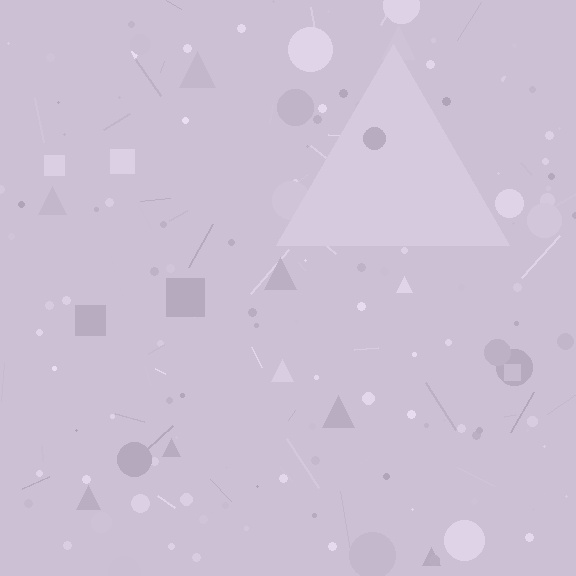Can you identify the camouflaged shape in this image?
The camouflaged shape is a triangle.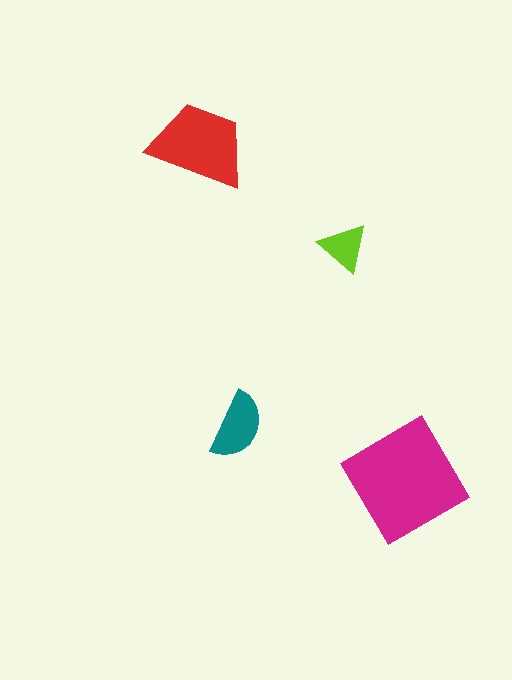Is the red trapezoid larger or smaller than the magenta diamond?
Smaller.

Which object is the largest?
The magenta diamond.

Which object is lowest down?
The magenta diamond is bottommost.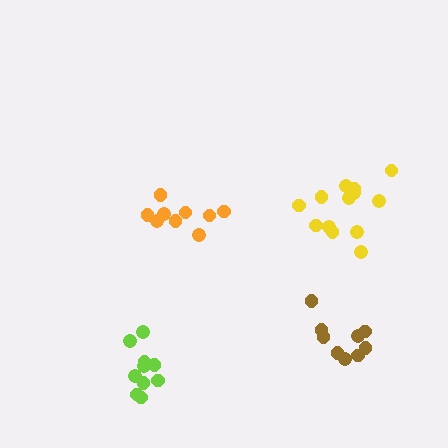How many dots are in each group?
Group 1: 9 dots, Group 2: 10 dots, Group 3: 9 dots, Group 4: 13 dots (41 total).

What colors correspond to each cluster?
The clusters are colored: brown, lime, orange, yellow.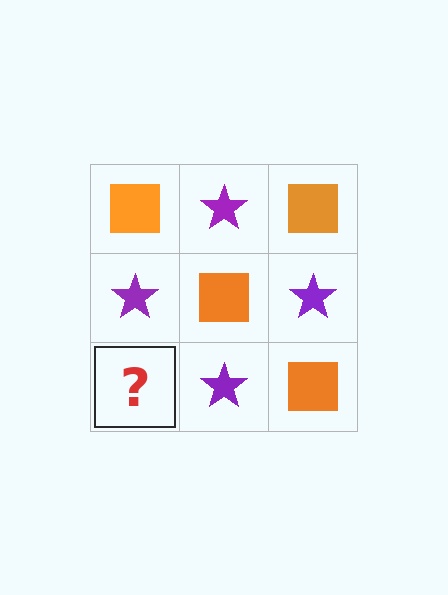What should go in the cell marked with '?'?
The missing cell should contain an orange square.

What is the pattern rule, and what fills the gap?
The rule is that it alternates orange square and purple star in a checkerboard pattern. The gap should be filled with an orange square.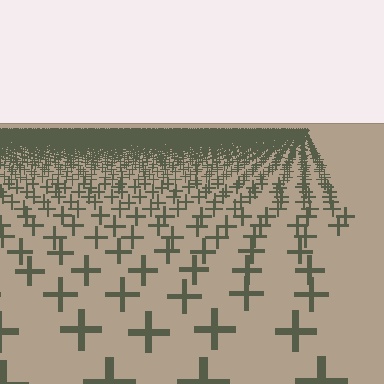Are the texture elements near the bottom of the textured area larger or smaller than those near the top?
Larger. Near the bottom, elements are closer to the viewer and appear at a bigger on-screen size.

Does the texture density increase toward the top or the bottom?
Density increases toward the top.